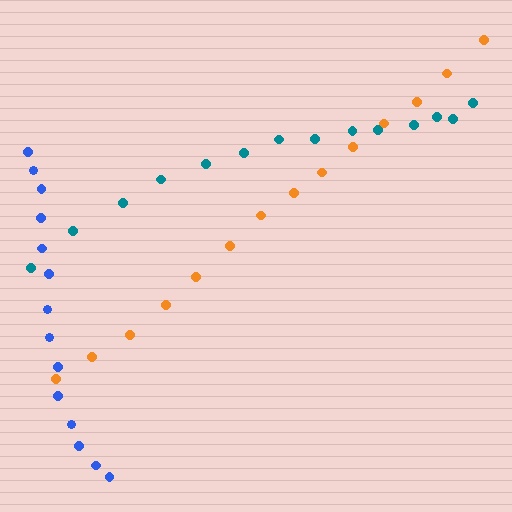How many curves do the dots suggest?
There are 3 distinct paths.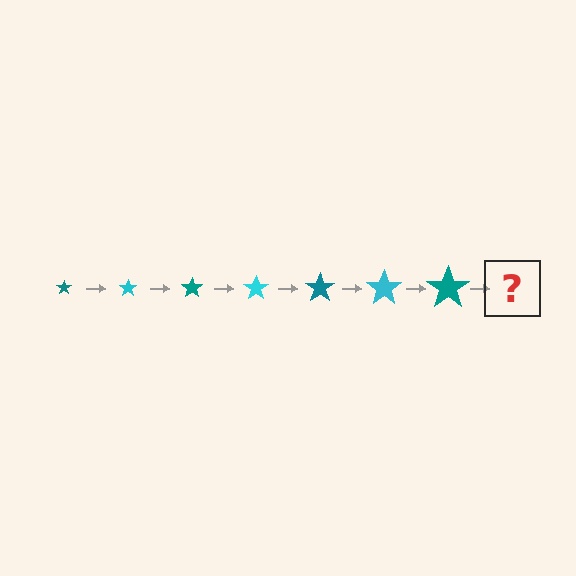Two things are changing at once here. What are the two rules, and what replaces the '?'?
The two rules are that the star grows larger each step and the color cycles through teal and cyan. The '?' should be a cyan star, larger than the previous one.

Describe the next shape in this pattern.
It should be a cyan star, larger than the previous one.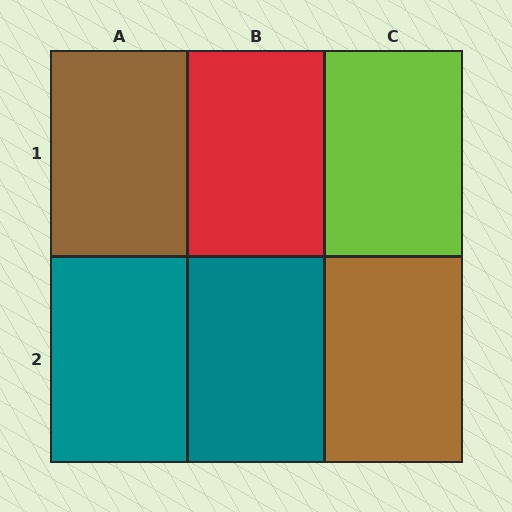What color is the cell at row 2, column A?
Teal.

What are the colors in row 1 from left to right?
Brown, red, lime.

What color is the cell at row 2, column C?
Brown.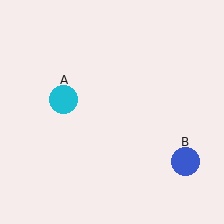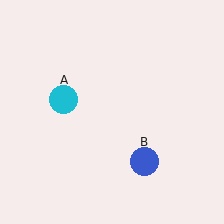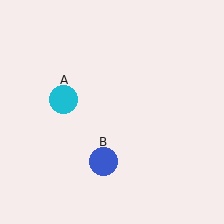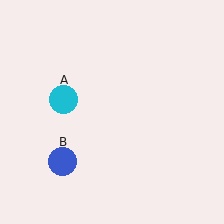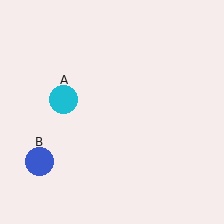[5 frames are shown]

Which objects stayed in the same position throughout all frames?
Cyan circle (object A) remained stationary.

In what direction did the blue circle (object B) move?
The blue circle (object B) moved left.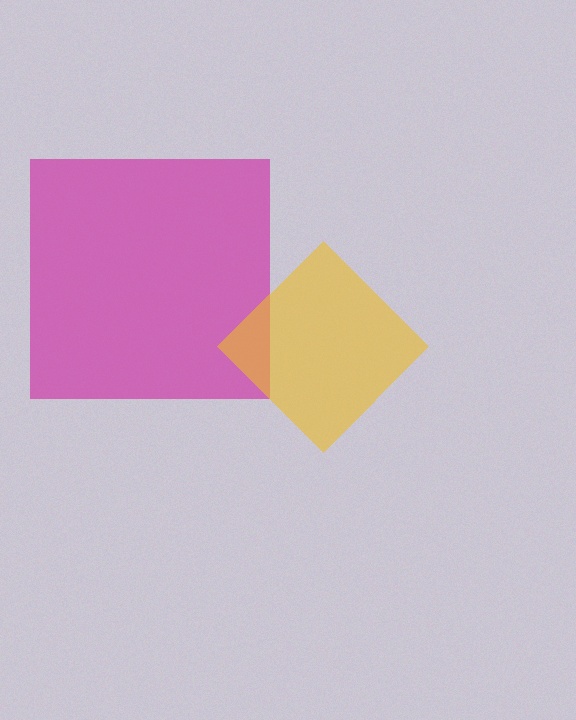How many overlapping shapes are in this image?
There are 2 overlapping shapes in the image.